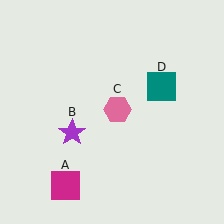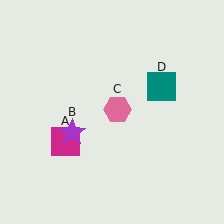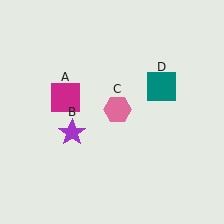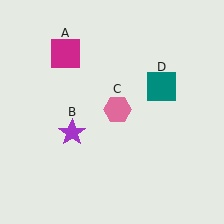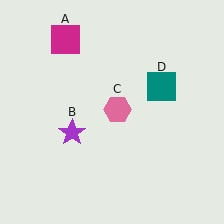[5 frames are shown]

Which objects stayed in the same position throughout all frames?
Purple star (object B) and pink hexagon (object C) and teal square (object D) remained stationary.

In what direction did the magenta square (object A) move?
The magenta square (object A) moved up.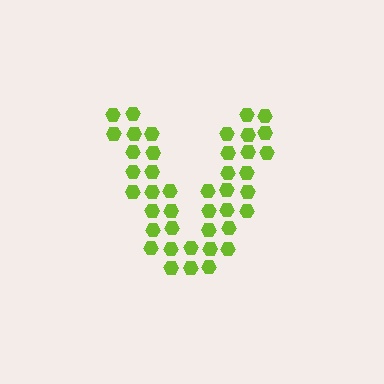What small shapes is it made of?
It is made of small hexagons.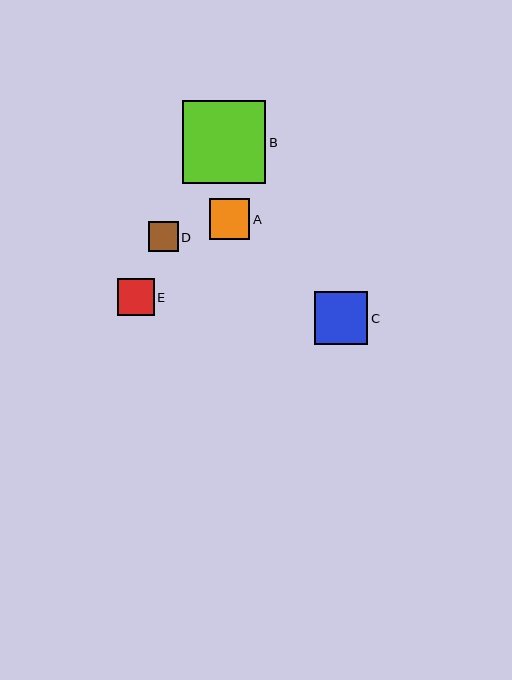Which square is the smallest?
Square D is the smallest with a size of approximately 30 pixels.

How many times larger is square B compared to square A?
Square B is approximately 2.0 times the size of square A.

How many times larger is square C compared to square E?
Square C is approximately 1.5 times the size of square E.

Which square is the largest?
Square B is the largest with a size of approximately 83 pixels.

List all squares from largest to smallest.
From largest to smallest: B, C, A, E, D.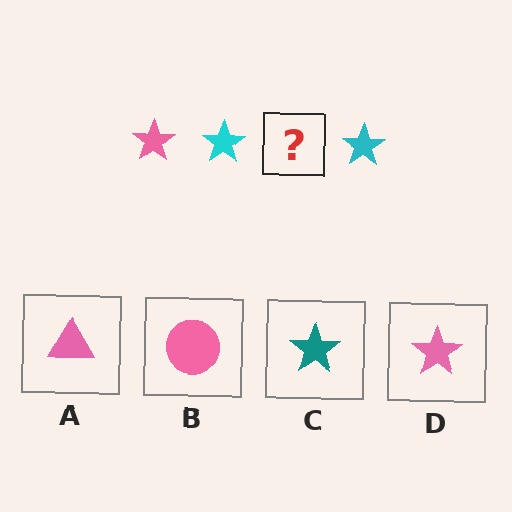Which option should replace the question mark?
Option D.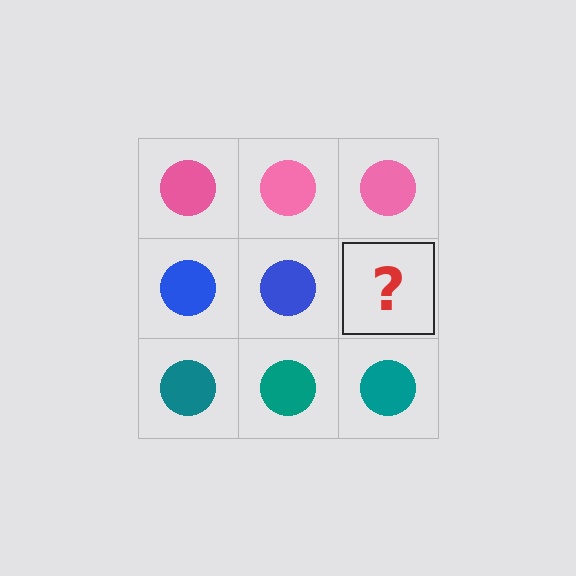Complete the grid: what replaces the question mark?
The question mark should be replaced with a blue circle.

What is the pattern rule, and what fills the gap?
The rule is that each row has a consistent color. The gap should be filled with a blue circle.